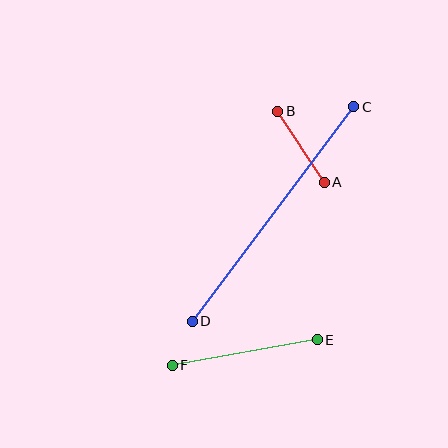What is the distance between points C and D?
The distance is approximately 268 pixels.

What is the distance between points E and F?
The distance is approximately 147 pixels.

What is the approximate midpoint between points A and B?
The midpoint is at approximately (301, 147) pixels.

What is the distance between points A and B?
The distance is approximately 85 pixels.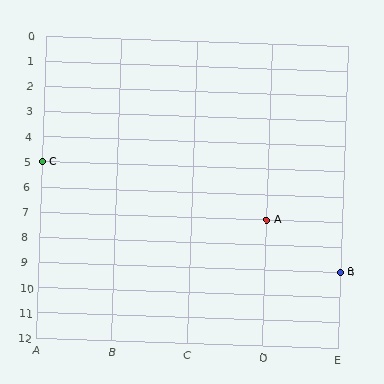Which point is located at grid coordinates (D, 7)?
Point A is at (D, 7).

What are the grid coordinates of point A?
Point A is at grid coordinates (D, 7).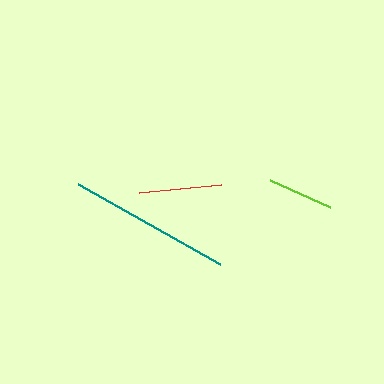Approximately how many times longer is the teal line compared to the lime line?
The teal line is approximately 2.5 times the length of the lime line.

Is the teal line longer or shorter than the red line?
The teal line is longer than the red line.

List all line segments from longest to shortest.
From longest to shortest: teal, red, lime.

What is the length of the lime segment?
The lime segment is approximately 65 pixels long.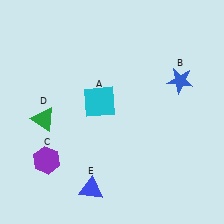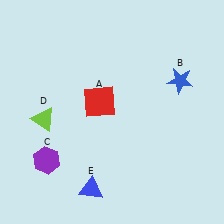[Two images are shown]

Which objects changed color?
A changed from cyan to red. D changed from green to lime.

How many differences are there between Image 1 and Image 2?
There are 2 differences between the two images.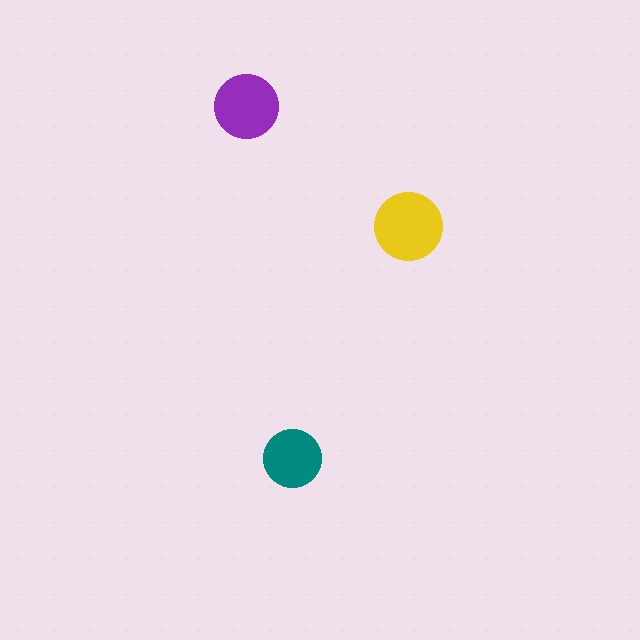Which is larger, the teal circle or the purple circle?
The purple one.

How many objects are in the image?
There are 3 objects in the image.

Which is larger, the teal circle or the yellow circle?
The yellow one.